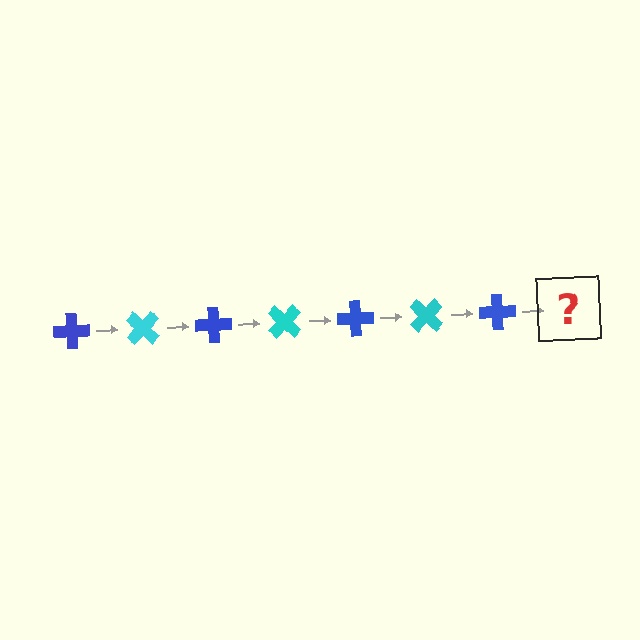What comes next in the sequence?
The next element should be a cyan cross, rotated 315 degrees from the start.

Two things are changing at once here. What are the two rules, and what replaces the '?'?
The two rules are that it rotates 45 degrees each step and the color cycles through blue and cyan. The '?' should be a cyan cross, rotated 315 degrees from the start.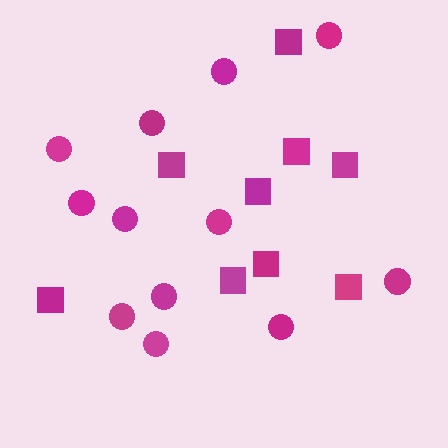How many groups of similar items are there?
There are 2 groups: one group of squares (9) and one group of circles (12).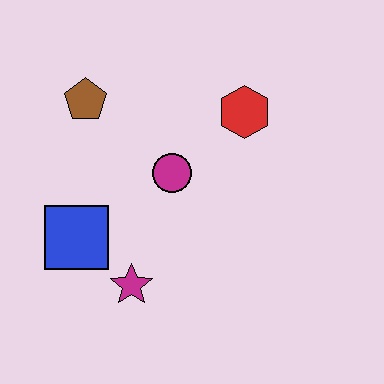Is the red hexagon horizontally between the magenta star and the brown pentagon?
No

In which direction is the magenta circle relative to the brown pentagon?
The magenta circle is to the right of the brown pentagon.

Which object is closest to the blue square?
The magenta star is closest to the blue square.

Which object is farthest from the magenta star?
The red hexagon is farthest from the magenta star.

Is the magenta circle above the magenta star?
Yes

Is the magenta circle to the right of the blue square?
Yes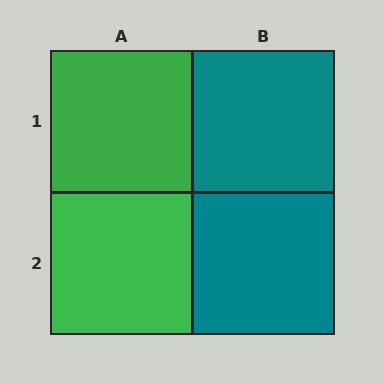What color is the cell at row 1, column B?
Teal.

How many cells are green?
2 cells are green.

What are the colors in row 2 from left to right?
Green, teal.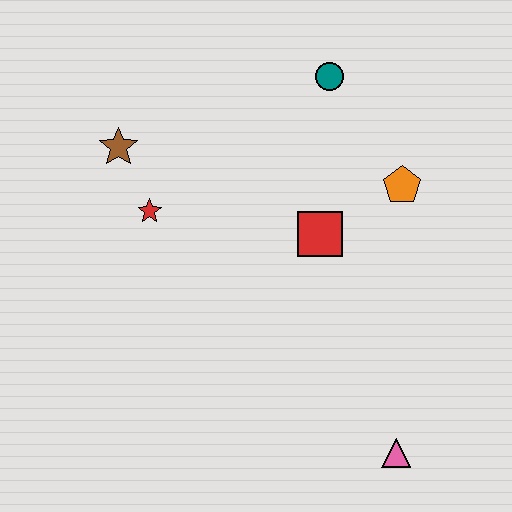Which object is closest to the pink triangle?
The red square is closest to the pink triangle.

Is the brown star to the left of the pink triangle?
Yes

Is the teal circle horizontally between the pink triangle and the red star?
Yes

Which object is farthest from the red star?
The pink triangle is farthest from the red star.